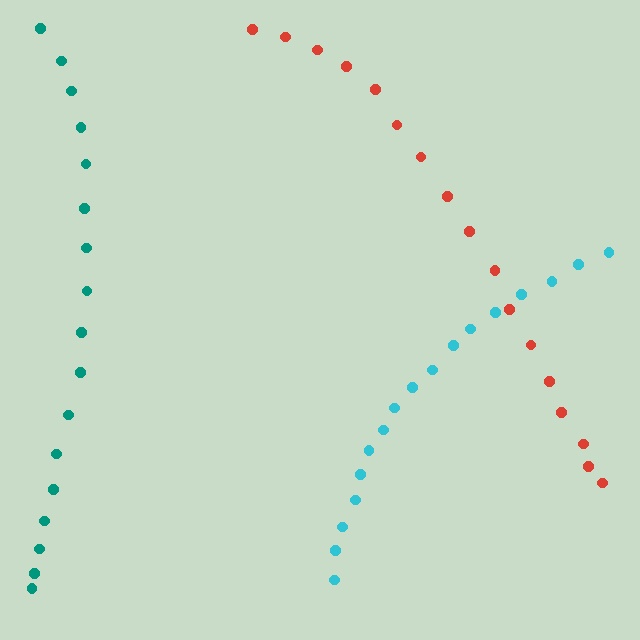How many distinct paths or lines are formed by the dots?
There are 3 distinct paths.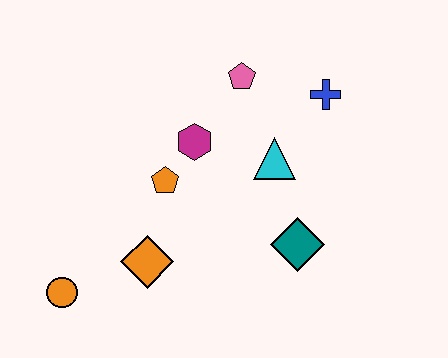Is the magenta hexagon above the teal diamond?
Yes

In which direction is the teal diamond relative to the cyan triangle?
The teal diamond is below the cyan triangle.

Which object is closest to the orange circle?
The orange diamond is closest to the orange circle.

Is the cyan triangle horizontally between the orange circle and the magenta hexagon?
No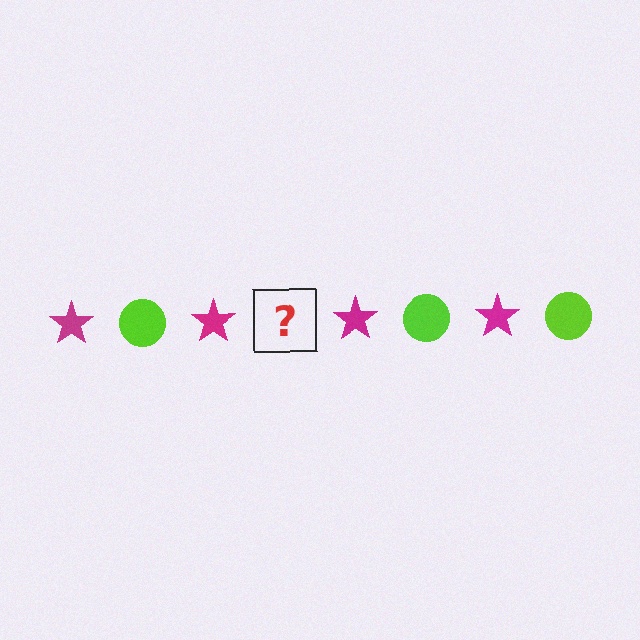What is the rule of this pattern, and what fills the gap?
The rule is that the pattern alternates between magenta star and lime circle. The gap should be filled with a lime circle.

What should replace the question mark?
The question mark should be replaced with a lime circle.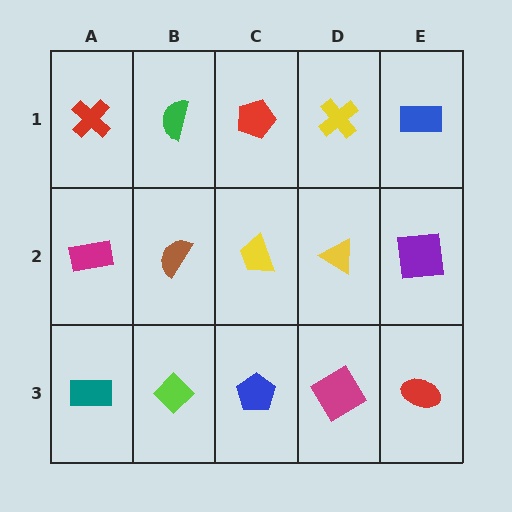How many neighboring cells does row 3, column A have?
2.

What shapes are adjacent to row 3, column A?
A magenta rectangle (row 2, column A), a lime diamond (row 3, column B).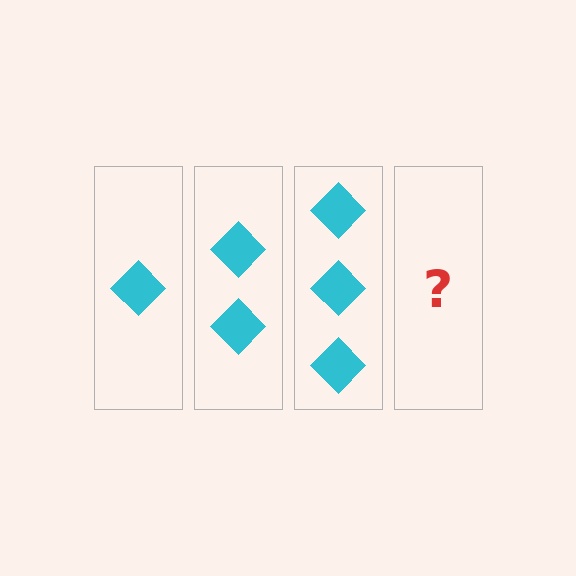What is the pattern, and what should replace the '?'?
The pattern is that each step adds one more diamond. The '?' should be 4 diamonds.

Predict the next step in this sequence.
The next step is 4 diamonds.